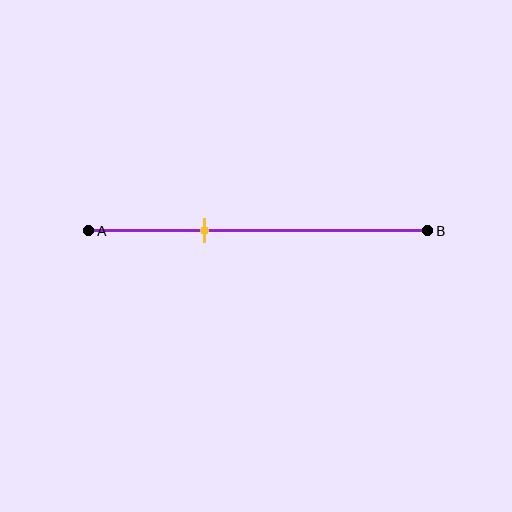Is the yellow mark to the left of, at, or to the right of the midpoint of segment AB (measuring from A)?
The yellow mark is to the left of the midpoint of segment AB.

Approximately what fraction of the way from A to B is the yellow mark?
The yellow mark is approximately 35% of the way from A to B.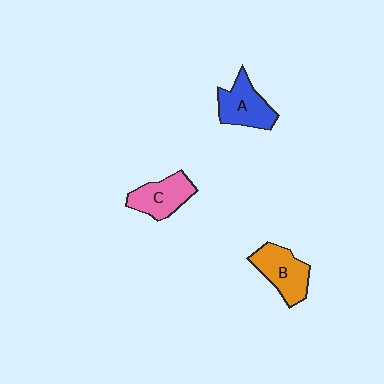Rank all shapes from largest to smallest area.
From largest to smallest: B (orange), A (blue), C (pink).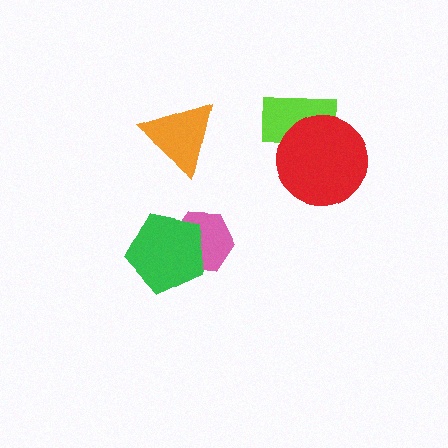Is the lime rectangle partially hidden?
Yes, it is partially covered by another shape.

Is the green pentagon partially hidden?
No, no other shape covers it.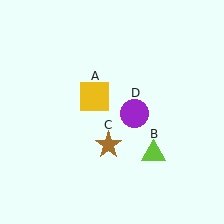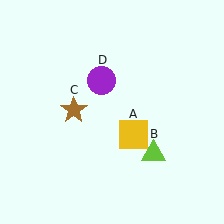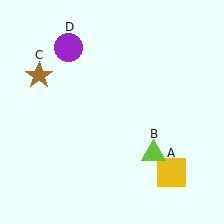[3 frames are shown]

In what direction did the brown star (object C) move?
The brown star (object C) moved up and to the left.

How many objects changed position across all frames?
3 objects changed position: yellow square (object A), brown star (object C), purple circle (object D).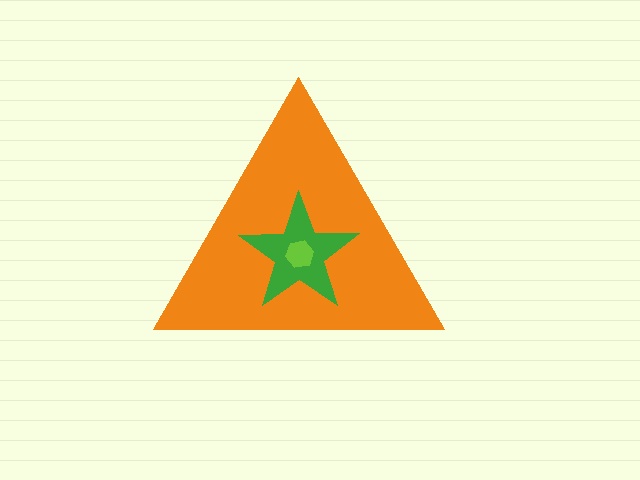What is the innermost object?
The lime hexagon.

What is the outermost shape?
The orange triangle.